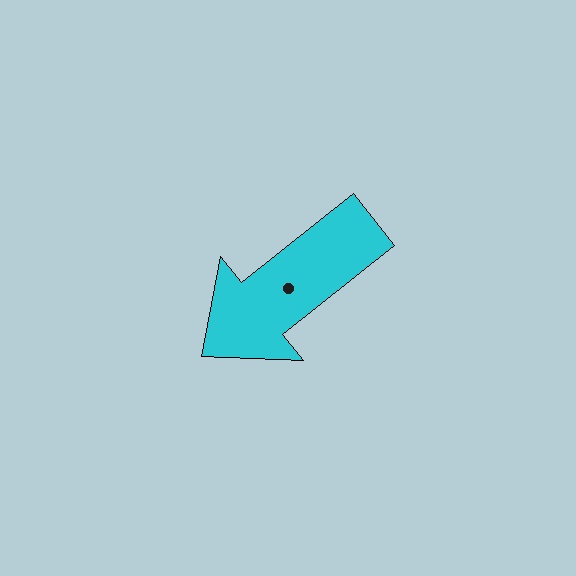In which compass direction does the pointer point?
Southwest.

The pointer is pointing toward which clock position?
Roughly 8 o'clock.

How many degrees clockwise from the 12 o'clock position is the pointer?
Approximately 231 degrees.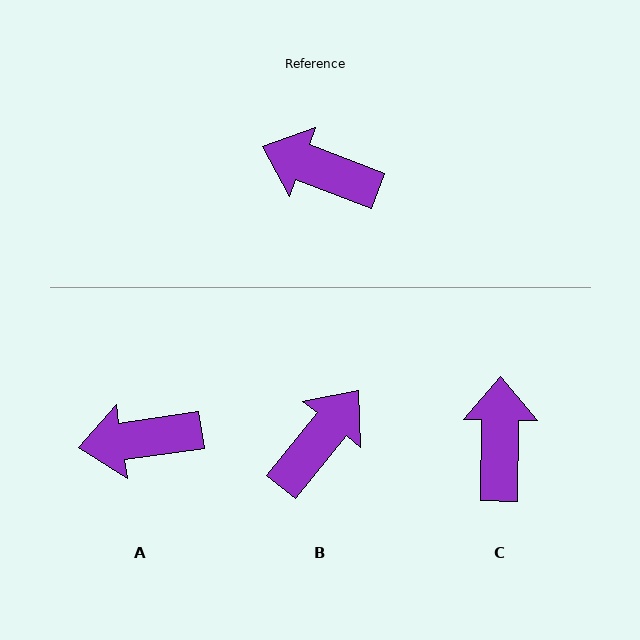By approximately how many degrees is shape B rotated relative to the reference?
Approximately 108 degrees clockwise.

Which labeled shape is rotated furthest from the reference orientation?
B, about 108 degrees away.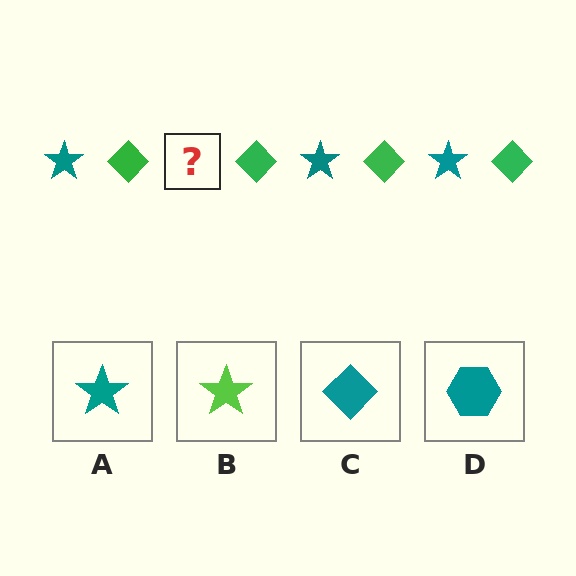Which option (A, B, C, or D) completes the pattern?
A.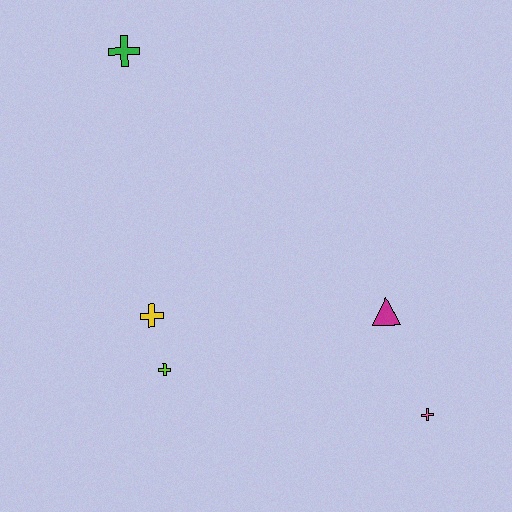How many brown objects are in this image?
There are no brown objects.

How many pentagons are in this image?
There are no pentagons.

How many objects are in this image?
There are 5 objects.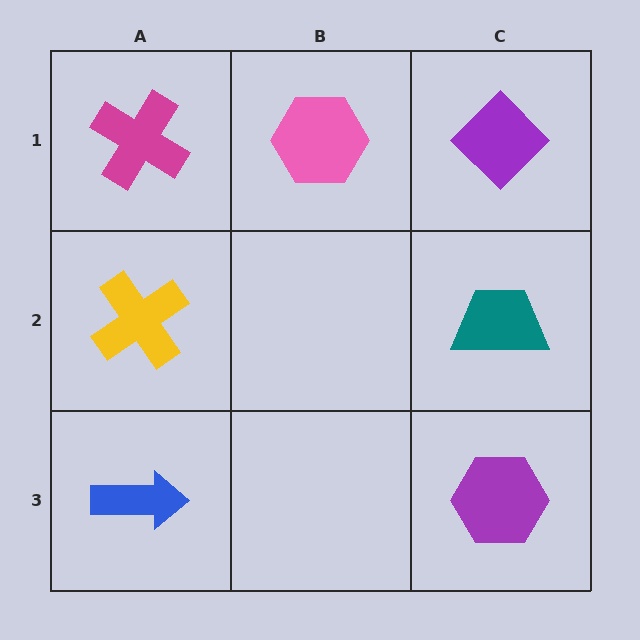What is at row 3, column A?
A blue arrow.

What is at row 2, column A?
A yellow cross.